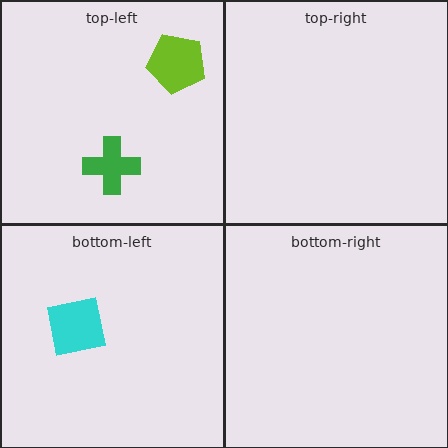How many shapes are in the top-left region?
2.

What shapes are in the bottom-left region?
The cyan square.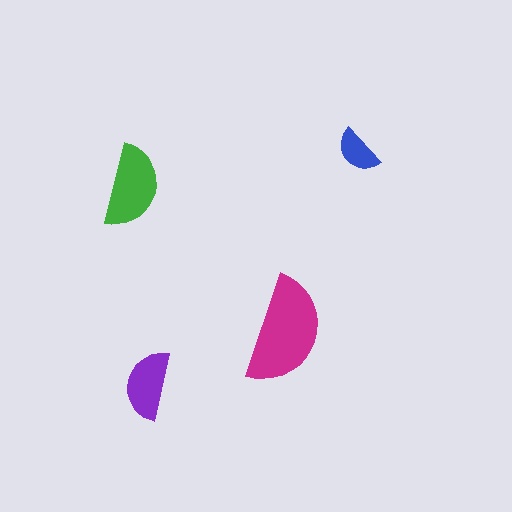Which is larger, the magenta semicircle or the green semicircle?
The magenta one.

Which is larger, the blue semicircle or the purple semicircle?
The purple one.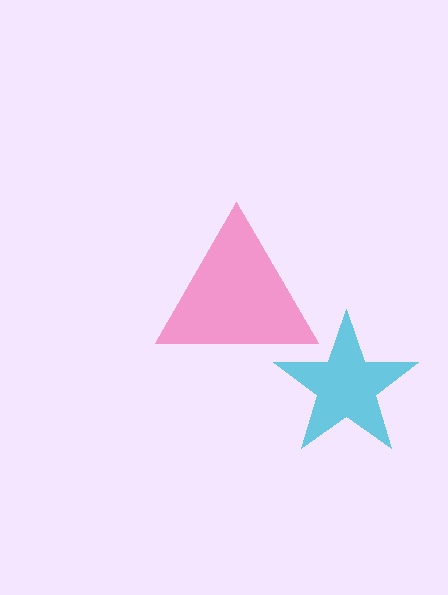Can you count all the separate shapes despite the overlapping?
Yes, there are 2 separate shapes.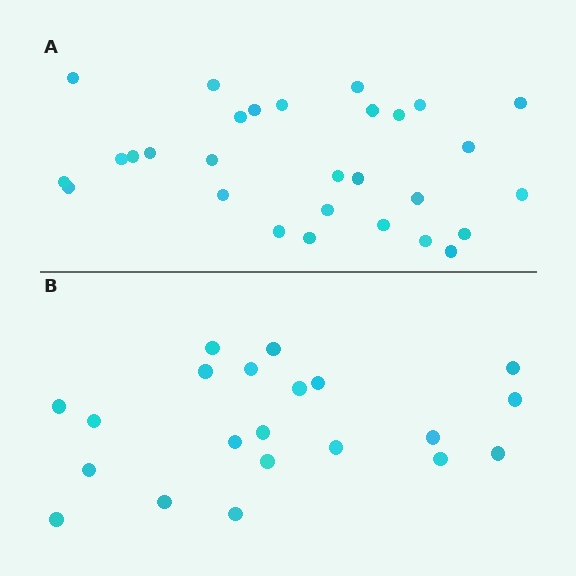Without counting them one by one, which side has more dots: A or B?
Region A (the top region) has more dots.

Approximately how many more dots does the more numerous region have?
Region A has roughly 8 or so more dots than region B.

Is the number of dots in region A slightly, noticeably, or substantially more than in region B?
Region A has noticeably more, but not dramatically so. The ratio is roughly 1.4 to 1.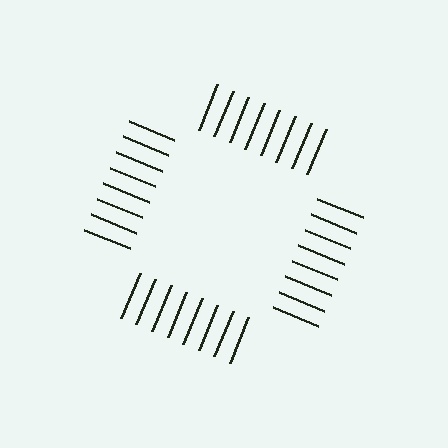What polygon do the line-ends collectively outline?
An illusory square — the line segments terminate on its edges but no continuous stroke is drawn.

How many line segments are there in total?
32 — 8 along each of the 4 edges.